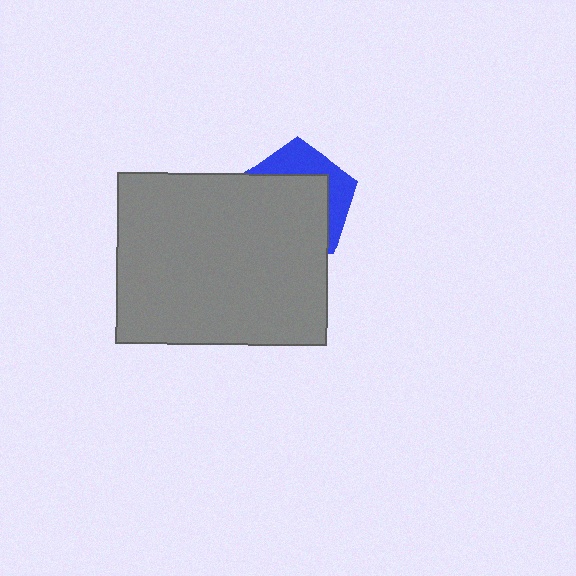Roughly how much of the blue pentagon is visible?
A small part of it is visible (roughly 34%).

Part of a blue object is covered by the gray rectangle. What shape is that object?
It is a pentagon.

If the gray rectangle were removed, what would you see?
You would see the complete blue pentagon.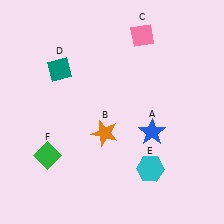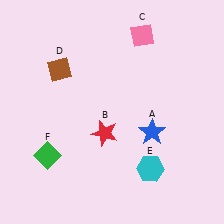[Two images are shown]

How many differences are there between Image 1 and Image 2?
There are 2 differences between the two images.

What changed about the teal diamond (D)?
In Image 1, D is teal. In Image 2, it changed to brown.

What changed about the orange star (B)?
In Image 1, B is orange. In Image 2, it changed to red.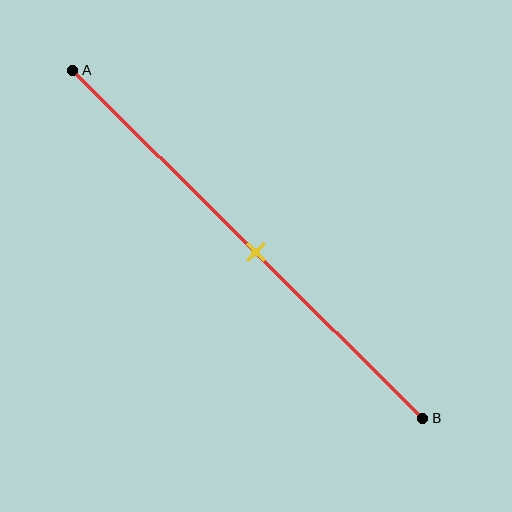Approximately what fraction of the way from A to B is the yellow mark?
The yellow mark is approximately 50% of the way from A to B.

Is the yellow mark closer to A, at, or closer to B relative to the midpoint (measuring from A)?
The yellow mark is approximately at the midpoint of segment AB.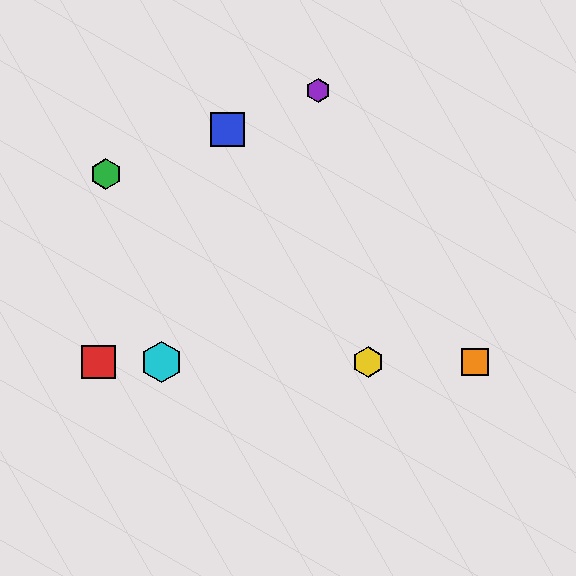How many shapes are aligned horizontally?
4 shapes (the red square, the yellow hexagon, the orange square, the cyan hexagon) are aligned horizontally.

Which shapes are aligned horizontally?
The red square, the yellow hexagon, the orange square, the cyan hexagon are aligned horizontally.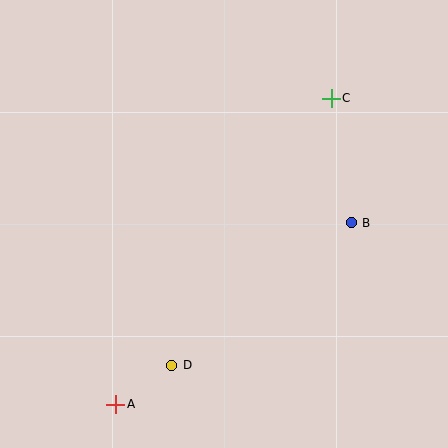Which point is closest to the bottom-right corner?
Point B is closest to the bottom-right corner.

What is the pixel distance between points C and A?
The distance between C and A is 374 pixels.